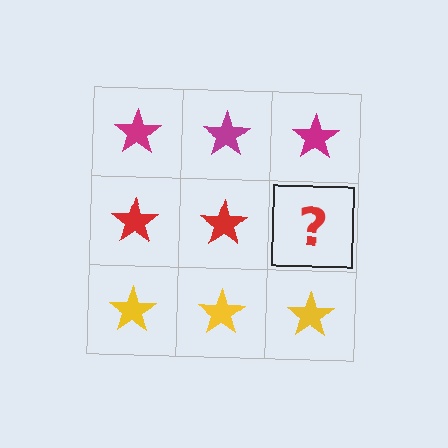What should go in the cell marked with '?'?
The missing cell should contain a red star.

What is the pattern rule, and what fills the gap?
The rule is that each row has a consistent color. The gap should be filled with a red star.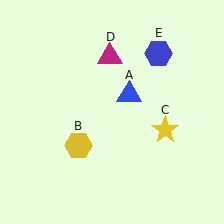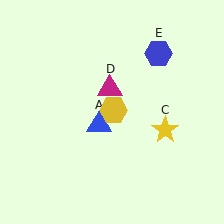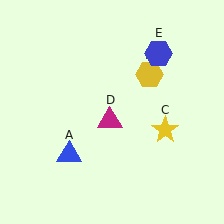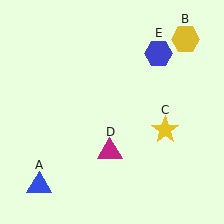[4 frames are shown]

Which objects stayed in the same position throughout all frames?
Yellow star (object C) and blue hexagon (object E) remained stationary.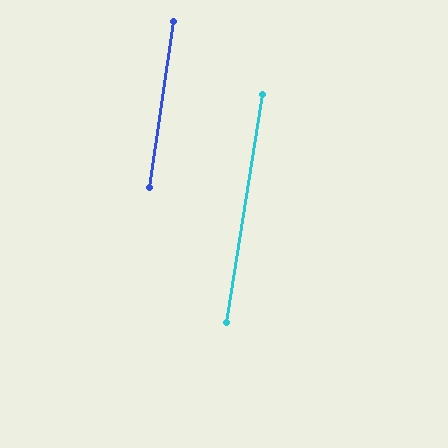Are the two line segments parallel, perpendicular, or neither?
Parallel — their directions differ by only 0.7°.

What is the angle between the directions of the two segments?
Approximately 1 degree.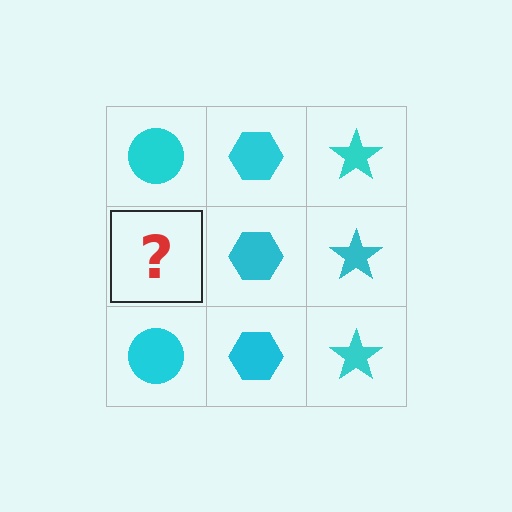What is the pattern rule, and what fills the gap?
The rule is that each column has a consistent shape. The gap should be filled with a cyan circle.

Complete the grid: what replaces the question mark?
The question mark should be replaced with a cyan circle.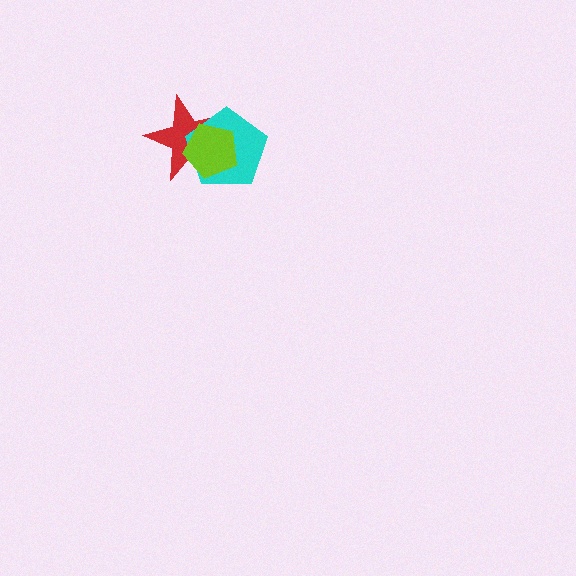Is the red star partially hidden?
Yes, it is partially covered by another shape.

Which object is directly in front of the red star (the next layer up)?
The cyan pentagon is directly in front of the red star.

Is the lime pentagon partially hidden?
No, no other shape covers it.